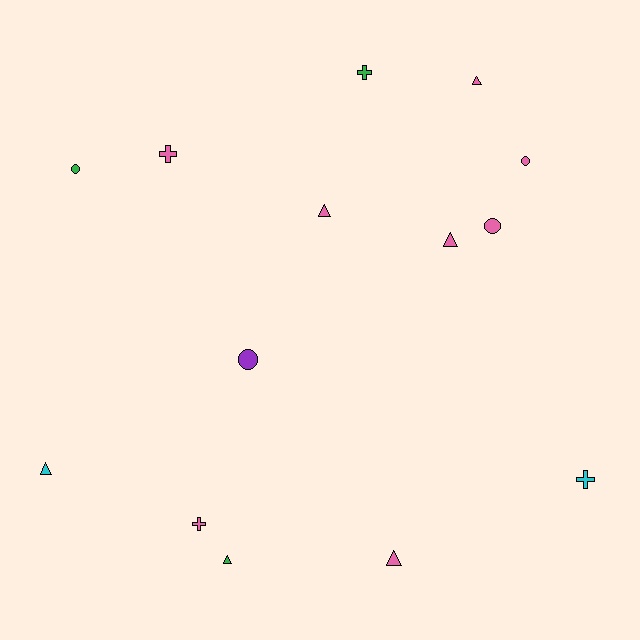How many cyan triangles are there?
There is 1 cyan triangle.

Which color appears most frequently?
Pink, with 8 objects.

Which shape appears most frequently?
Triangle, with 6 objects.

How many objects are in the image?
There are 14 objects.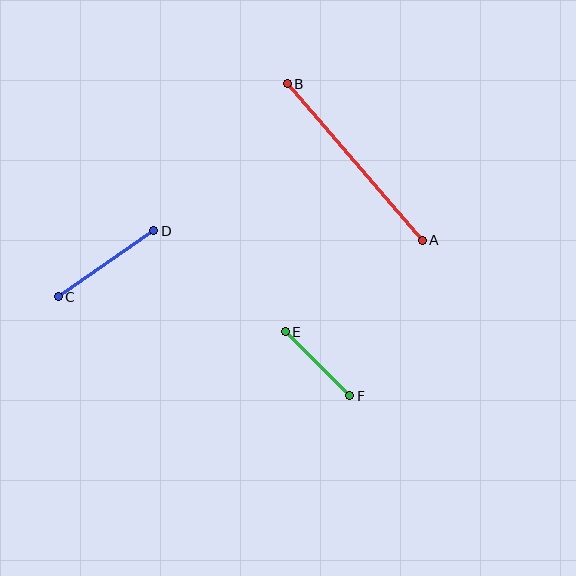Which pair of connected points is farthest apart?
Points A and B are farthest apart.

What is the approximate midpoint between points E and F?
The midpoint is at approximately (318, 364) pixels.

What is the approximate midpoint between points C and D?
The midpoint is at approximately (106, 264) pixels.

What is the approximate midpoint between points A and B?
The midpoint is at approximately (355, 162) pixels.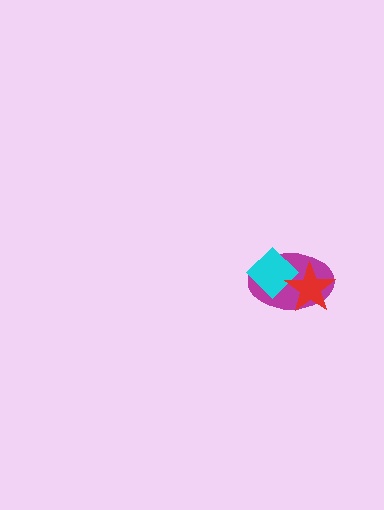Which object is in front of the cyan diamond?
The red star is in front of the cyan diamond.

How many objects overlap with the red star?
2 objects overlap with the red star.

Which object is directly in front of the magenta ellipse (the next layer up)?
The cyan diamond is directly in front of the magenta ellipse.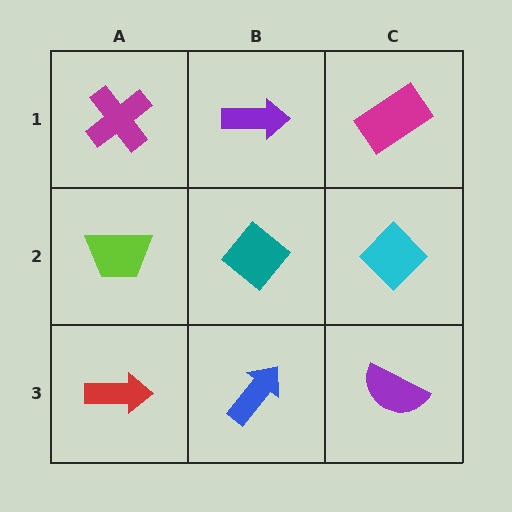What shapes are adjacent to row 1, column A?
A lime trapezoid (row 2, column A), a purple arrow (row 1, column B).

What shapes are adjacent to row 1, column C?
A cyan diamond (row 2, column C), a purple arrow (row 1, column B).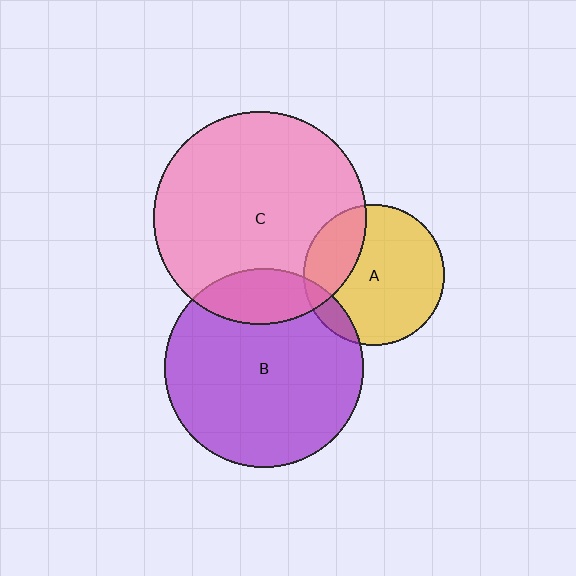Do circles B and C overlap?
Yes.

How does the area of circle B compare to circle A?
Approximately 2.0 times.